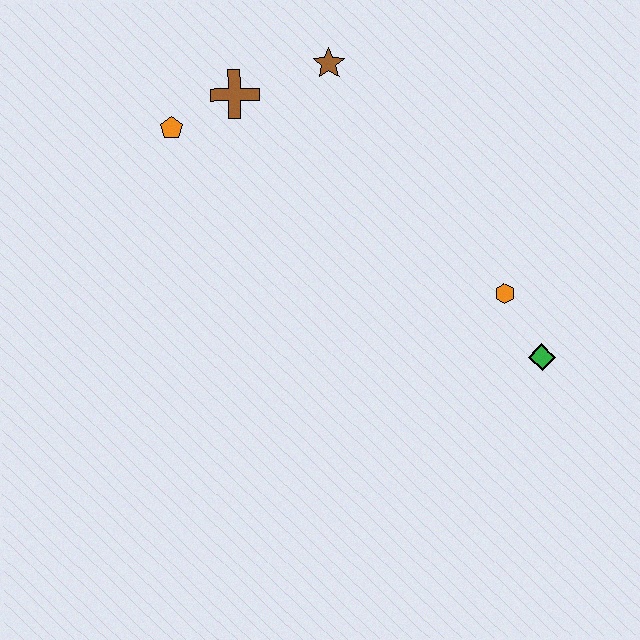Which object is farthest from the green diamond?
The orange pentagon is farthest from the green diamond.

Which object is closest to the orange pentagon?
The brown cross is closest to the orange pentagon.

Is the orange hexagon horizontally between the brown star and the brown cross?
No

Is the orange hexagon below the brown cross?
Yes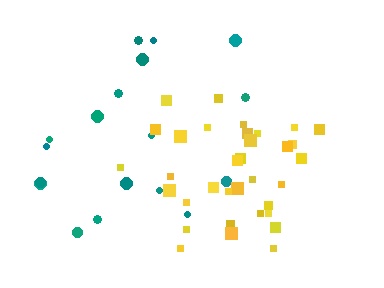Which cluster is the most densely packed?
Yellow.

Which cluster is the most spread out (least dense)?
Teal.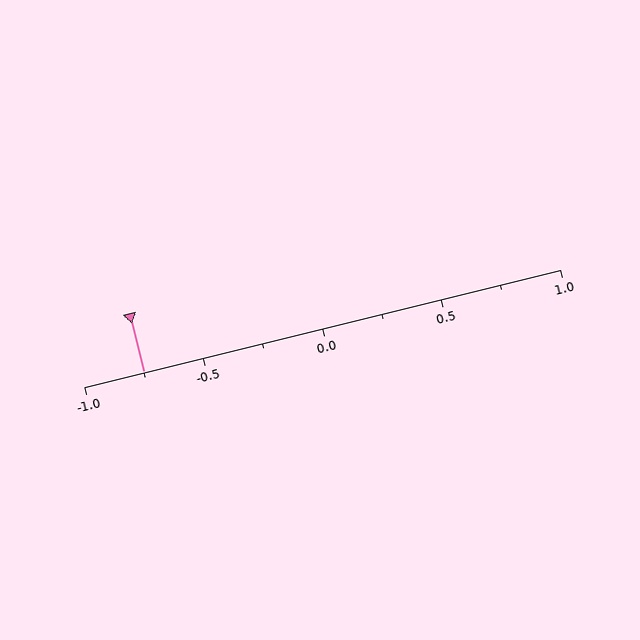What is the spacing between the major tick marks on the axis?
The major ticks are spaced 0.5 apart.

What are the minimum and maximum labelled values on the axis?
The axis runs from -1.0 to 1.0.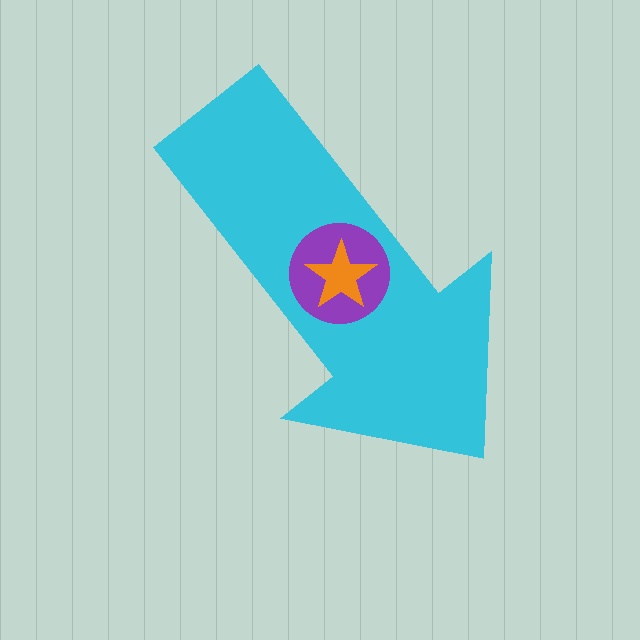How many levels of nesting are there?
3.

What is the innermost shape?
The orange star.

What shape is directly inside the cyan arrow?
The purple circle.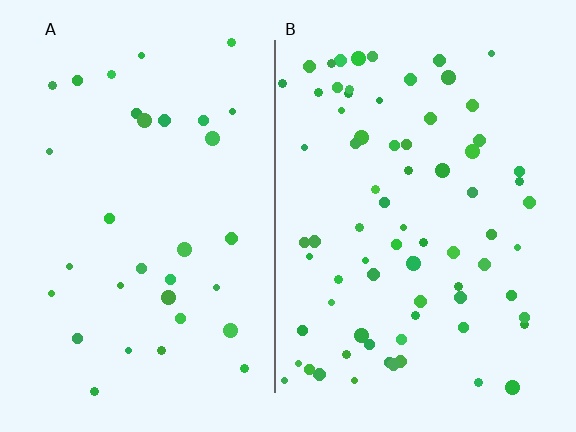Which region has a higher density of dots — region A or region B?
B (the right).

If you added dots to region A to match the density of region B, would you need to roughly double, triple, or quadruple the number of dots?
Approximately double.